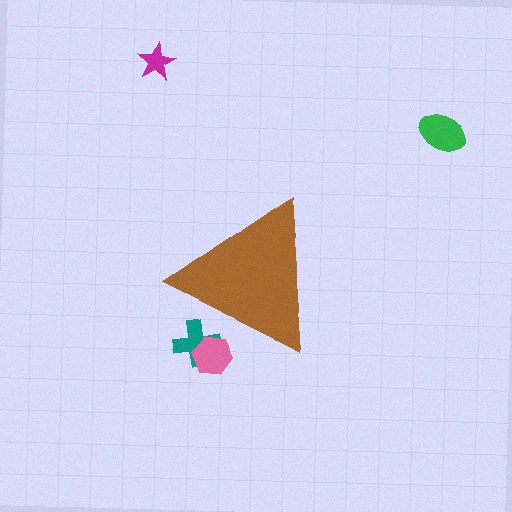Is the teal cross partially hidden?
Yes, the teal cross is partially hidden behind the brown triangle.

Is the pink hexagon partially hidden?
Yes, the pink hexagon is partially hidden behind the brown triangle.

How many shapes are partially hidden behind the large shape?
2 shapes are partially hidden.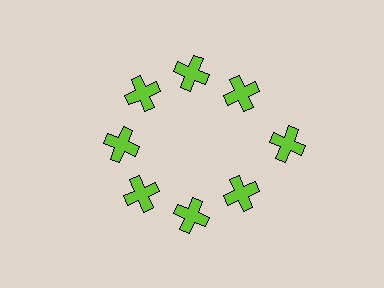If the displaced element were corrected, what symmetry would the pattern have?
It would have 8-fold rotational symmetry — the pattern would map onto itself every 45 degrees.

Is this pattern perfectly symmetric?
No. The 8 lime crosses are arranged in a ring, but one element near the 3 o'clock position is pushed outward from the center, breaking the 8-fold rotational symmetry.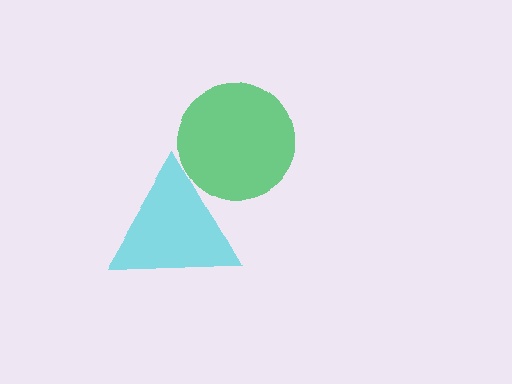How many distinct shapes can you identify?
There are 2 distinct shapes: a cyan triangle, a green circle.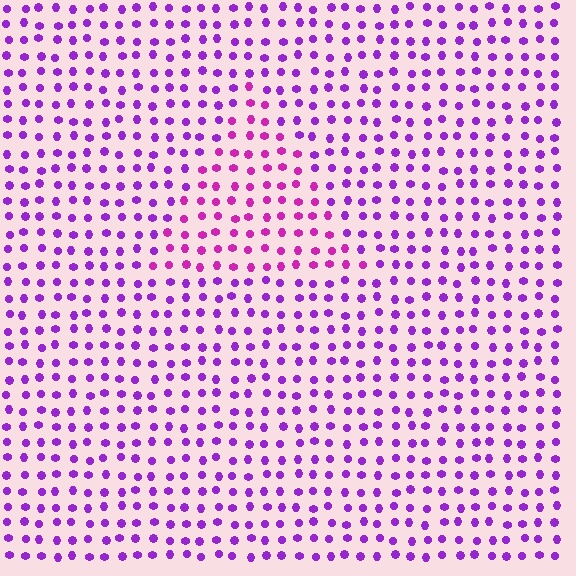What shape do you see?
I see a triangle.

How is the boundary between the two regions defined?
The boundary is defined purely by a slight shift in hue (about 30 degrees). Spacing, size, and orientation are identical on both sides.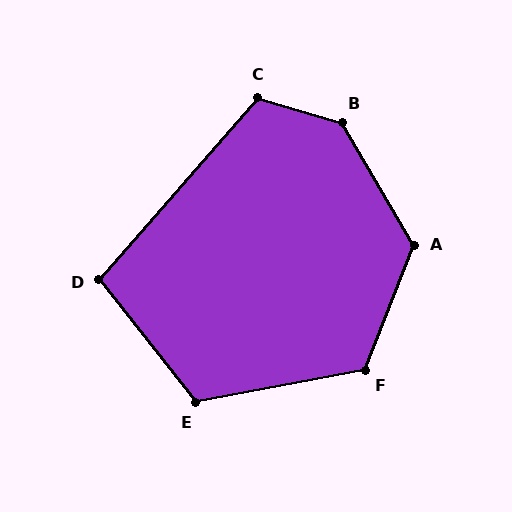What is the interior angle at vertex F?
Approximately 122 degrees (obtuse).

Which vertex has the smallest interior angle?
D, at approximately 101 degrees.